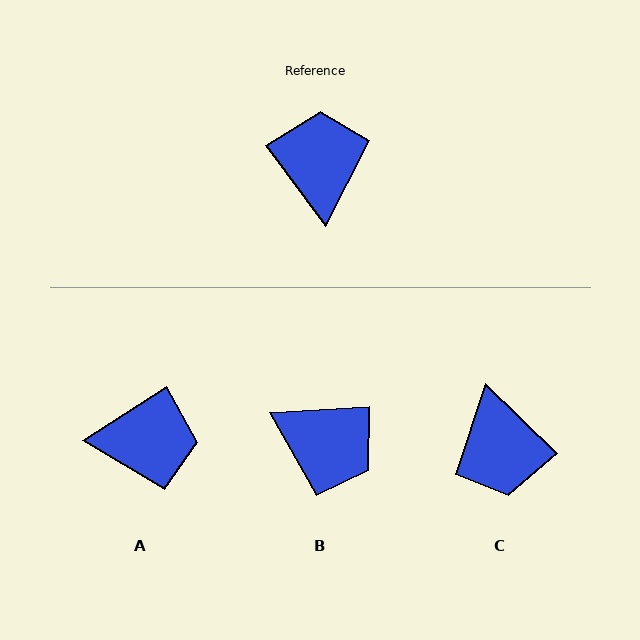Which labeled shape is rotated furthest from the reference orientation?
C, about 171 degrees away.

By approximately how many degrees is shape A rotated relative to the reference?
Approximately 93 degrees clockwise.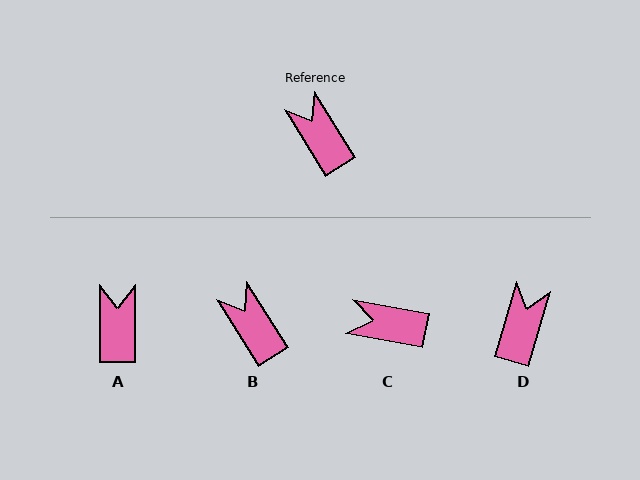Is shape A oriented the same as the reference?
No, it is off by about 32 degrees.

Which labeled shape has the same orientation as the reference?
B.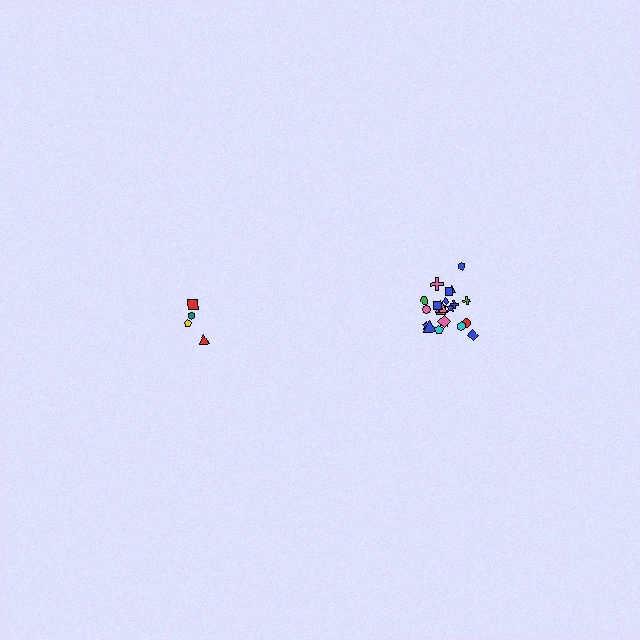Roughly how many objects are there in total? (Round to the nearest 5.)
Roughly 25 objects in total.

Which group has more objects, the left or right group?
The right group.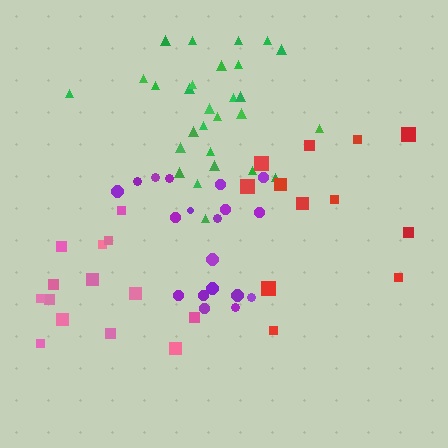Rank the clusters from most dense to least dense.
pink, purple, green, red.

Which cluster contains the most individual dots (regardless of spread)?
Green (28).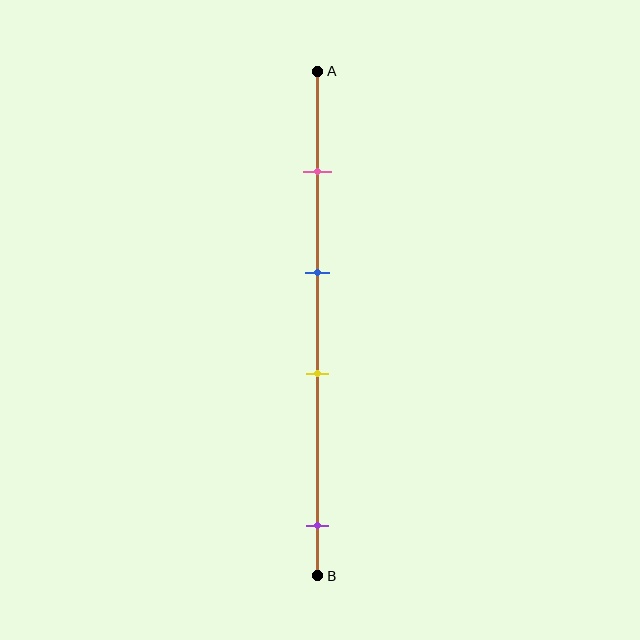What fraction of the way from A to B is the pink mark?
The pink mark is approximately 20% (0.2) of the way from A to B.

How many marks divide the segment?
There are 4 marks dividing the segment.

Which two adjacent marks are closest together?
The blue and yellow marks are the closest adjacent pair.